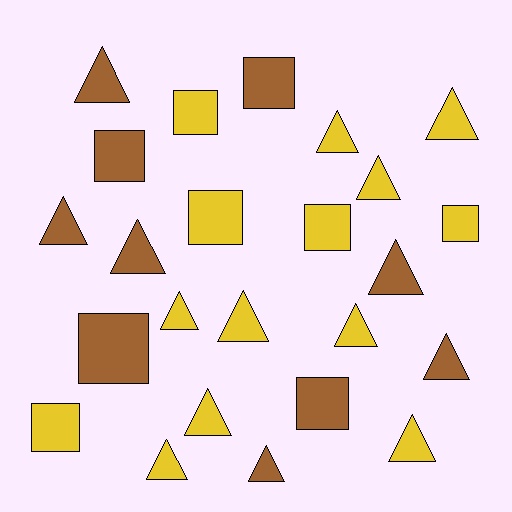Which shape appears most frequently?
Triangle, with 15 objects.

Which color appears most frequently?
Yellow, with 14 objects.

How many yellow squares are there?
There are 5 yellow squares.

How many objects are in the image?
There are 24 objects.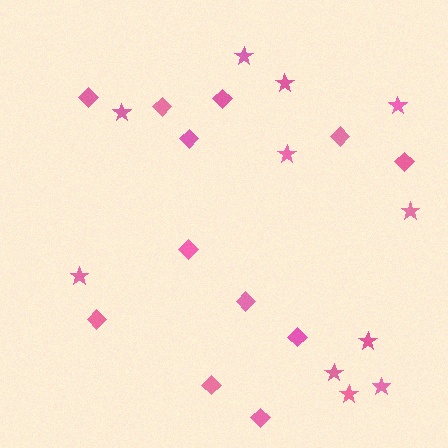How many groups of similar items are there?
There are 2 groups: one group of diamonds (12) and one group of stars (11).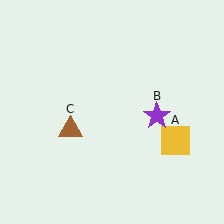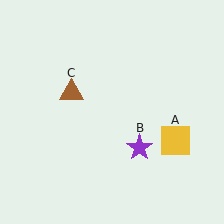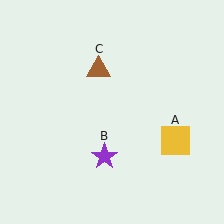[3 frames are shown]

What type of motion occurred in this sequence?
The purple star (object B), brown triangle (object C) rotated clockwise around the center of the scene.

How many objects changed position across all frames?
2 objects changed position: purple star (object B), brown triangle (object C).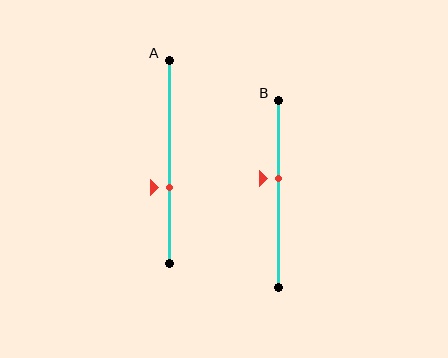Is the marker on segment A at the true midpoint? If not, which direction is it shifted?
No, the marker on segment A is shifted downward by about 13% of the segment length.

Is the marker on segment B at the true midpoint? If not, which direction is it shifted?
No, the marker on segment B is shifted upward by about 8% of the segment length.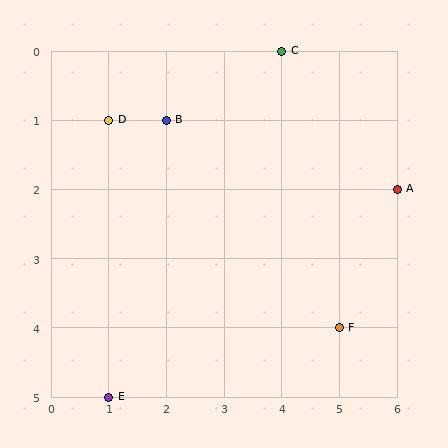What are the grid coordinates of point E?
Point E is at grid coordinates (1, 5).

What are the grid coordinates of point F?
Point F is at grid coordinates (5, 4).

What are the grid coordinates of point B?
Point B is at grid coordinates (2, 1).